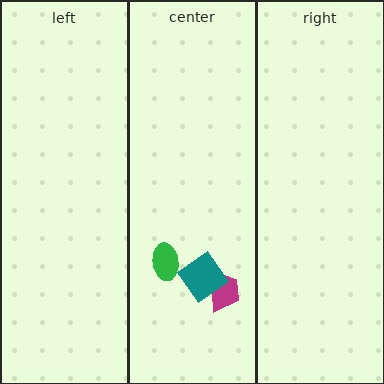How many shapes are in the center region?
3.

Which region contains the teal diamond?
The center region.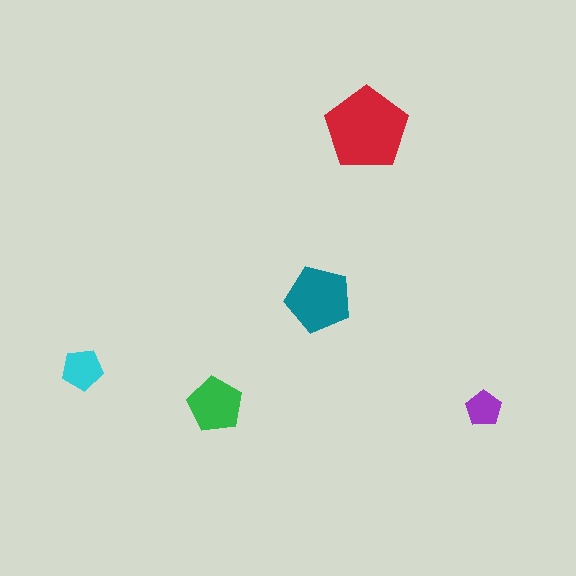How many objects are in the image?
There are 5 objects in the image.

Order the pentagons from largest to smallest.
the red one, the teal one, the green one, the cyan one, the purple one.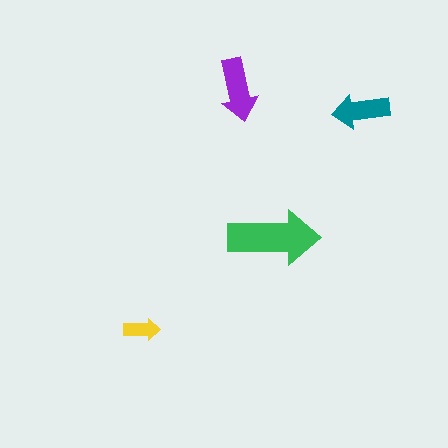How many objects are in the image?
There are 4 objects in the image.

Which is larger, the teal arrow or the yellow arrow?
The teal one.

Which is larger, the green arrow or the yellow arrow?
The green one.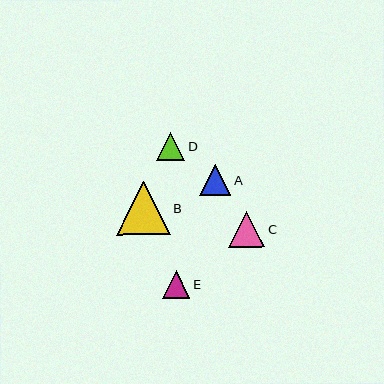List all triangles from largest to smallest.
From largest to smallest: B, C, A, D, E.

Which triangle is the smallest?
Triangle E is the smallest with a size of approximately 27 pixels.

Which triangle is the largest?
Triangle B is the largest with a size of approximately 53 pixels.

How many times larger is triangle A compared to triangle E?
Triangle A is approximately 1.1 times the size of triangle E.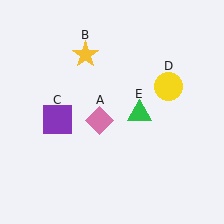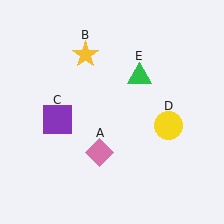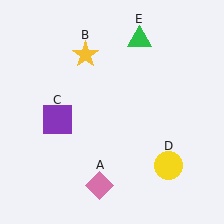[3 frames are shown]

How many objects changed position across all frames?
3 objects changed position: pink diamond (object A), yellow circle (object D), green triangle (object E).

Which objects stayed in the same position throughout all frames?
Yellow star (object B) and purple square (object C) remained stationary.